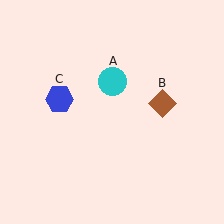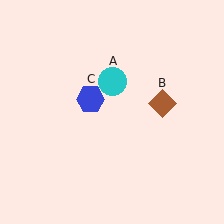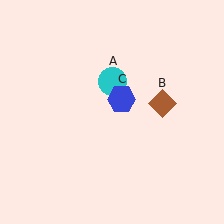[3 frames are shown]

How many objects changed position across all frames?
1 object changed position: blue hexagon (object C).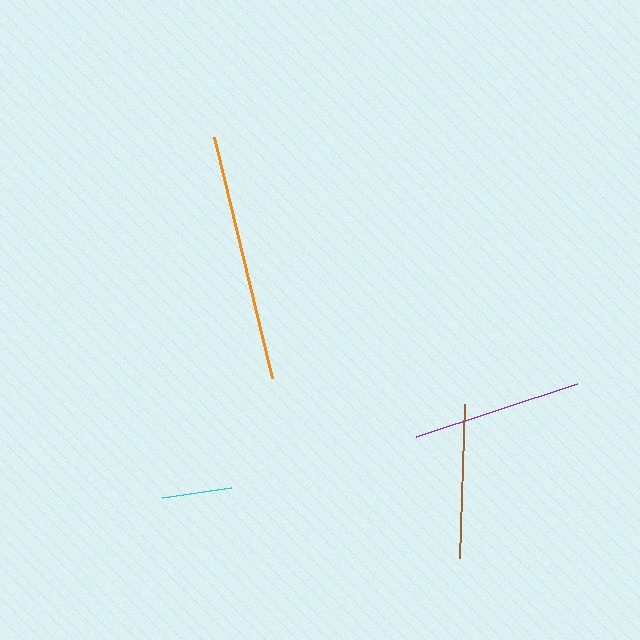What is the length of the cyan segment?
The cyan segment is approximately 70 pixels long.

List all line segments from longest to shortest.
From longest to shortest: orange, purple, brown, cyan.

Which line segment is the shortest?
The cyan line is the shortest at approximately 70 pixels.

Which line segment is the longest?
The orange line is the longest at approximately 247 pixels.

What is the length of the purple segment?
The purple segment is approximately 169 pixels long.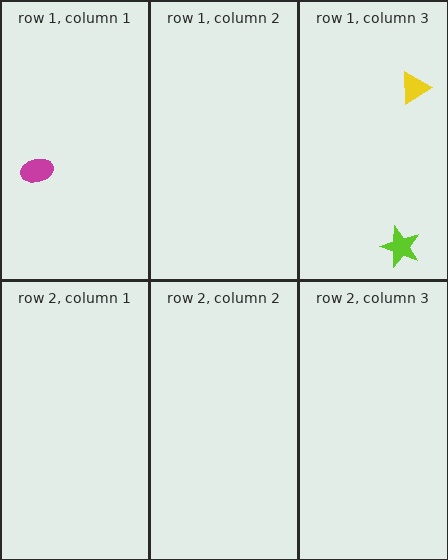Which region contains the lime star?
The row 1, column 3 region.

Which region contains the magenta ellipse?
The row 1, column 1 region.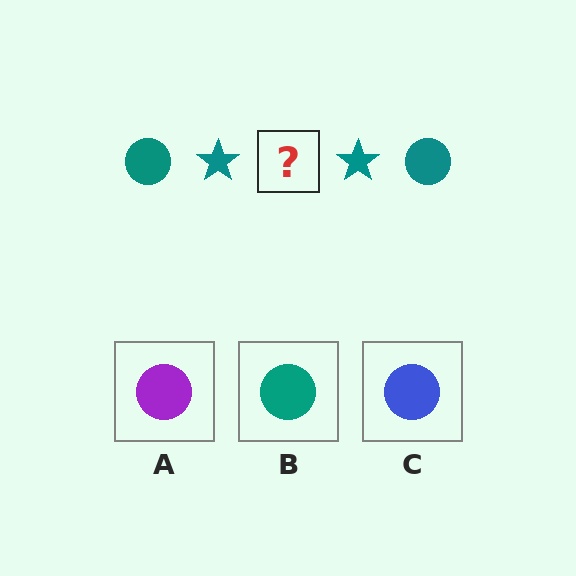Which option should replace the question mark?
Option B.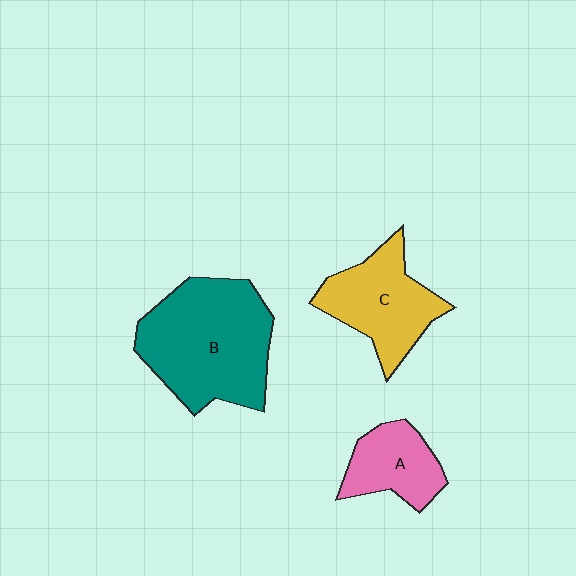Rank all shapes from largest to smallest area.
From largest to smallest: B (teal), C (yellow), A (pink).